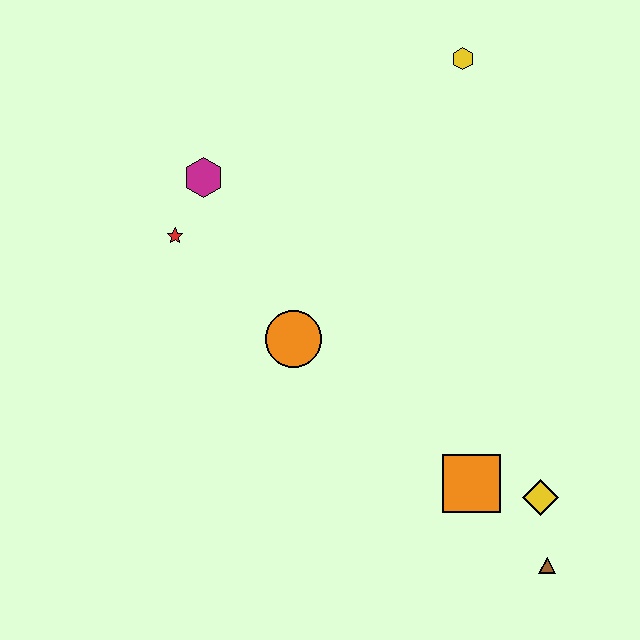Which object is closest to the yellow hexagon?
The magenta hexagon is closest to the yellow hexagon.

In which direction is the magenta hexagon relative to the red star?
The magenta hexagon is above the red star.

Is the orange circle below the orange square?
No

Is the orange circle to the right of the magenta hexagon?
Yes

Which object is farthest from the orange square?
The yellow hexagon is farthest from the orange square.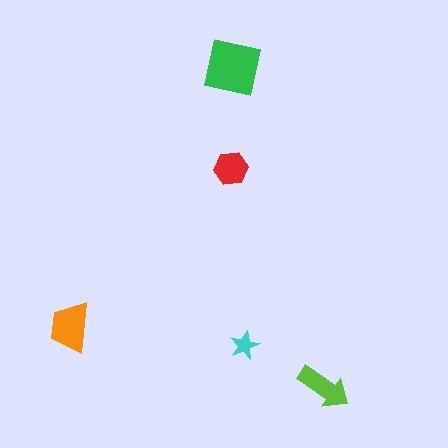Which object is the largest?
The green square.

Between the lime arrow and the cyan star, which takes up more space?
The lime arrow.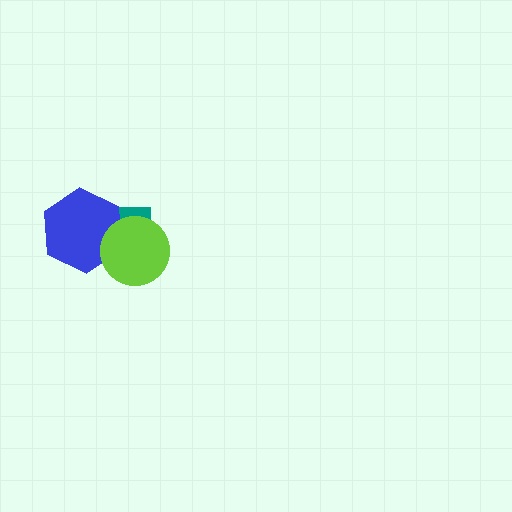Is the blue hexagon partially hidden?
Yes, it is partially covered by another shape.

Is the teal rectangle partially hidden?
Yes, it is partially covered by another shape.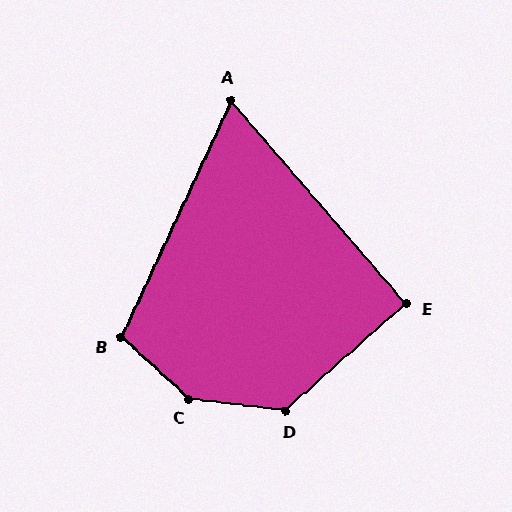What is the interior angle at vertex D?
Approximately 131 degrees (obtuse).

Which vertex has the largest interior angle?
C, at approximately 145 degrees.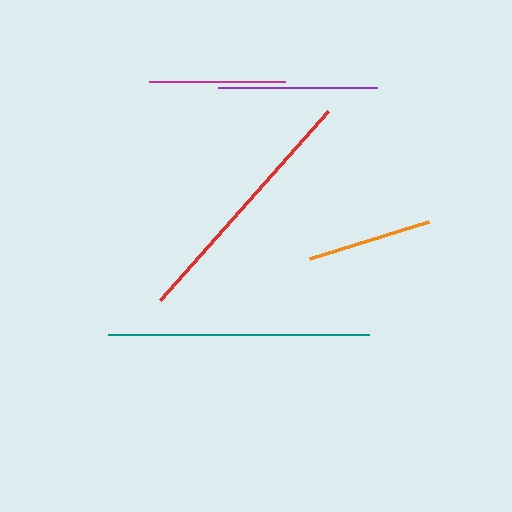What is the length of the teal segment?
The teal segment is approximately 261 pixels long.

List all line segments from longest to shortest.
From longest to shortest: teal, red, purple, magenta, orange.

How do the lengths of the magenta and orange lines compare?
The magenta and orange lines are approximately the same length.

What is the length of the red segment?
The red segment is approximately 253 pixels long.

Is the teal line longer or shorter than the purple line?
The teal line is longer than the purple line.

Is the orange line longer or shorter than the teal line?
The teal line is longer than the orange line.